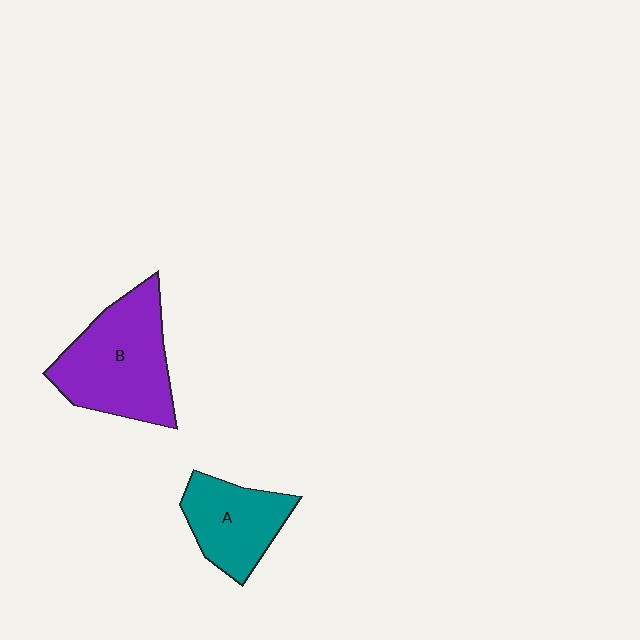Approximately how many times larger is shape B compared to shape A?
Approximately 1.5 times.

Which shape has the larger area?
Shape B (purple).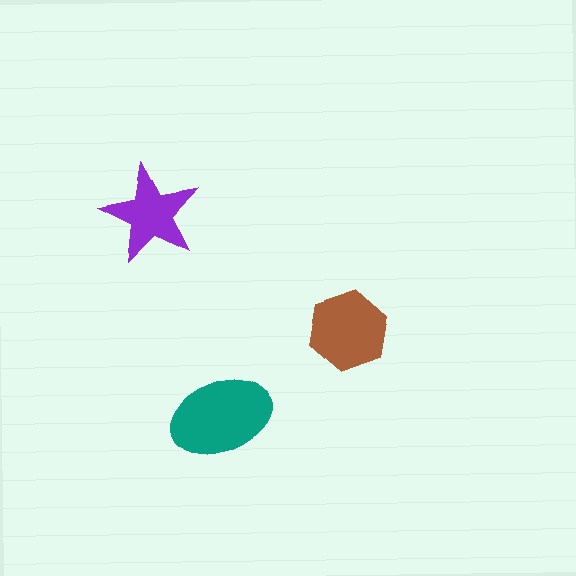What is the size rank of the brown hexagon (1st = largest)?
2nd.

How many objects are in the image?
There are 3 objects in the image.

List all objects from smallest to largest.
The purple star, the brown hexagon, the teal ellipse.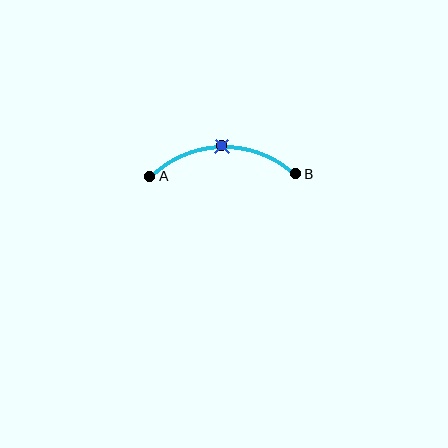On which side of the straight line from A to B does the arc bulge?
The arc bulges above the straight line connecting A and B.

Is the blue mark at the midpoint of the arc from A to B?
Yes. The blue mark lies on the arc at equal arc-length from both A and B — it is the arc midpoint.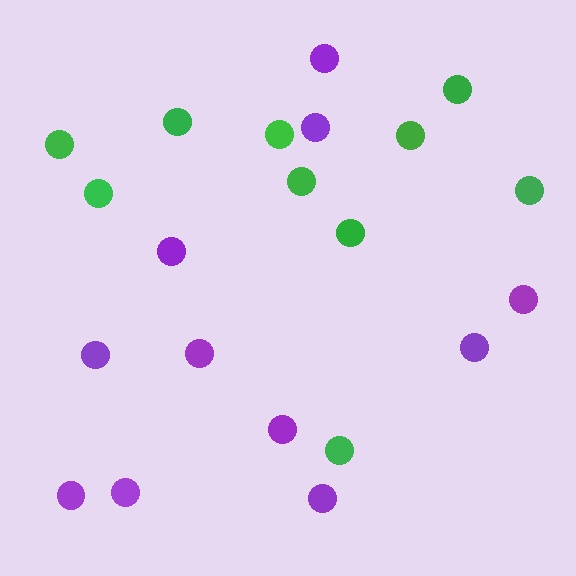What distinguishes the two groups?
There are 2 groups: one group of green circles (10) and one group of purple circles (11).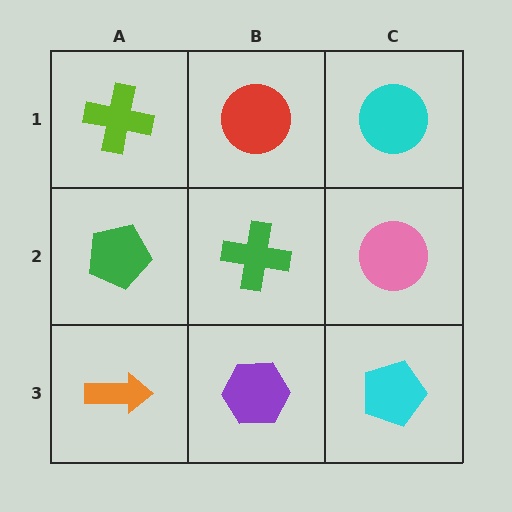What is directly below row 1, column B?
A green cross.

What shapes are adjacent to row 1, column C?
A pink circle (row 2, column C), a red circle (row 1, column B).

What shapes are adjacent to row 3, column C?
A pink circle (row 2, column C), a purple hexagon (row 3, column B).